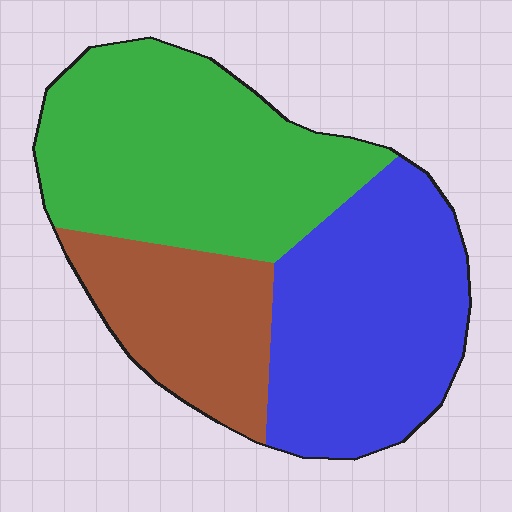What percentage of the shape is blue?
Blue covers about 35% of the shape.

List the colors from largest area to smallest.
From largest to smallest: green, blue, brown.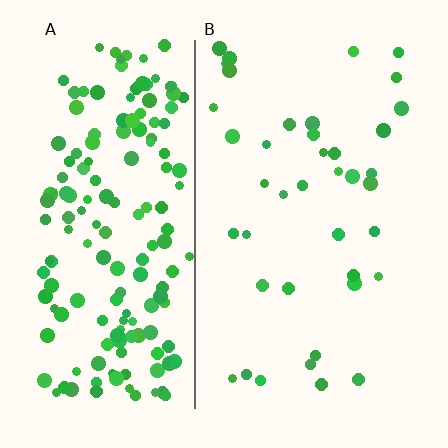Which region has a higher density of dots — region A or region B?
A (the left).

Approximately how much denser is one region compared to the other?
Approximately 4.4× — region A over region B.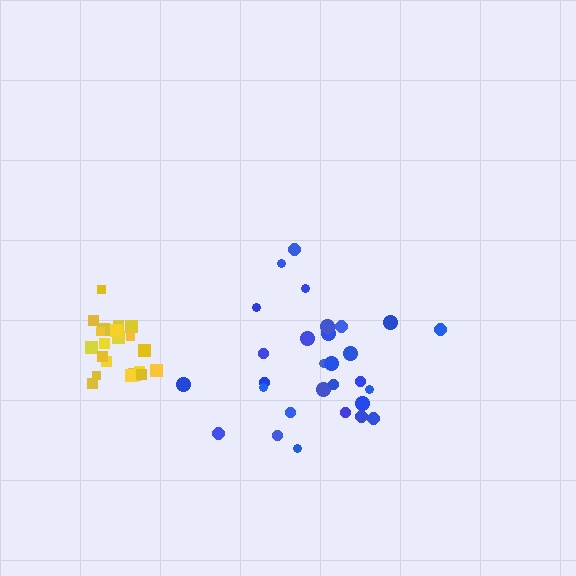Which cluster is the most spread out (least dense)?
Blue.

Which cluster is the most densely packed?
Yellow.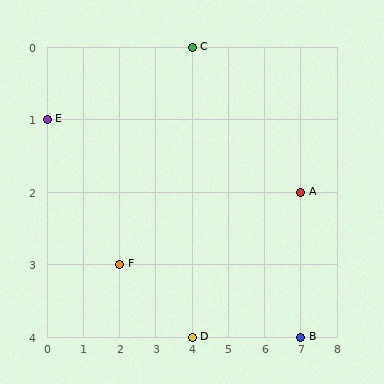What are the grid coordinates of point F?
Point F is at grid coordinates (2, 3).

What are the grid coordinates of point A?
Point A is at grid coordinates (7, 2).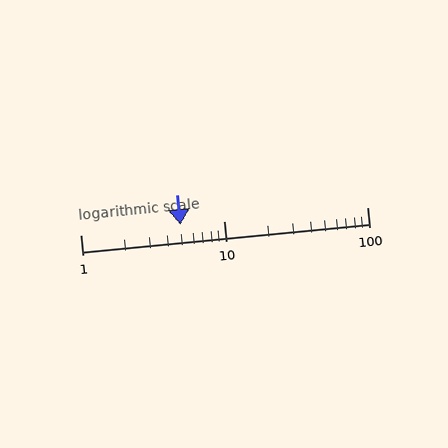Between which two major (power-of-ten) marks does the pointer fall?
The pointer is between 1 and 10.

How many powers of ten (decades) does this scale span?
The scale spans 2 decades, from 1 to 100.